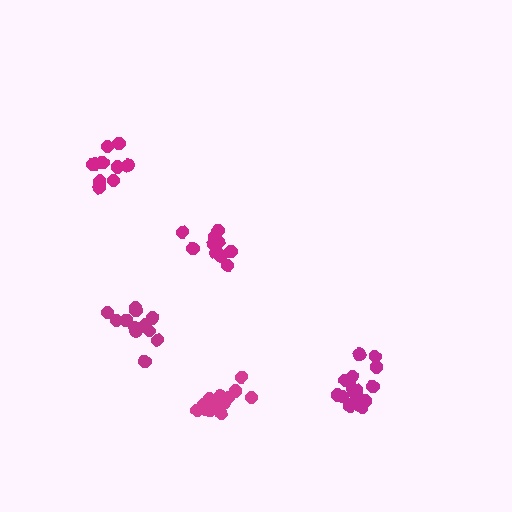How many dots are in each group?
Group 1: 15 dots, Group 2: 17 dots, Group 3: 11 dots, Group 4: 11 dots, Group 5: 12 dots (66 total).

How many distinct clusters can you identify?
There are 5 distinct clusters.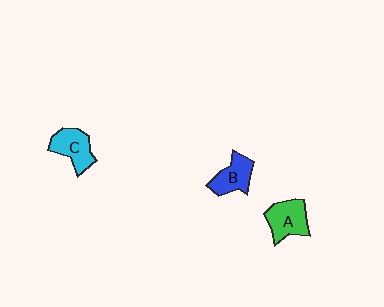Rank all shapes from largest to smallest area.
From largest to smallest: A (green), C (cyan), B (blue).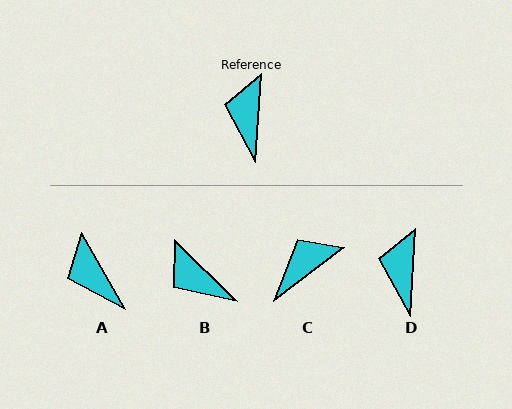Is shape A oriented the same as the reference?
No, it is off by about 33 degrees.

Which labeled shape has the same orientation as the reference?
D.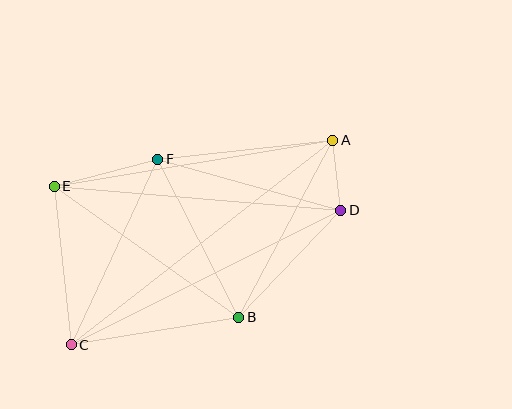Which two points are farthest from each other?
Points A and C are farthest from each other.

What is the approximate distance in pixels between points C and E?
The distance between C and E is approximately 159 pixels.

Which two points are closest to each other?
Points A and D are closest to each other.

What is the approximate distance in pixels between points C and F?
The distance between C and F is approximately 205 pixels.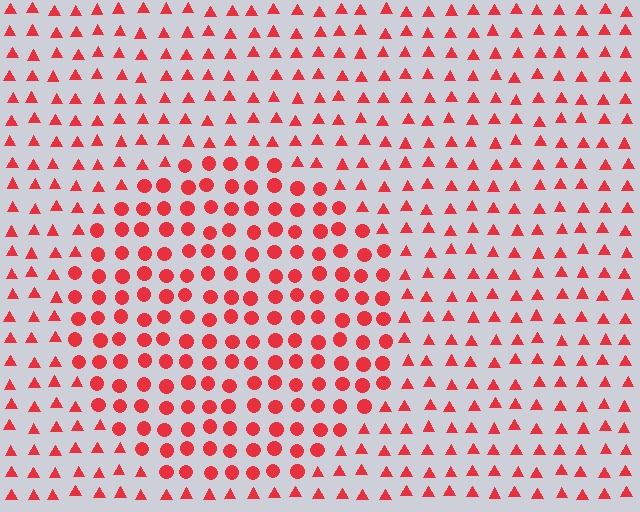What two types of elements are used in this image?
The image uses circles inside the circle region and triangles outside it.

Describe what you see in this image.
The image is filled with small red elements arranged in a uniform grid. A circle-shaped region contains circles, while the surrounding area contains triangles. The boundary is defined purely by the change in element shape.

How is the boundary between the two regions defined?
The boundary is defined by a change in element shape: circles inside vs. triangles outside. All elements share the same color and spacing.